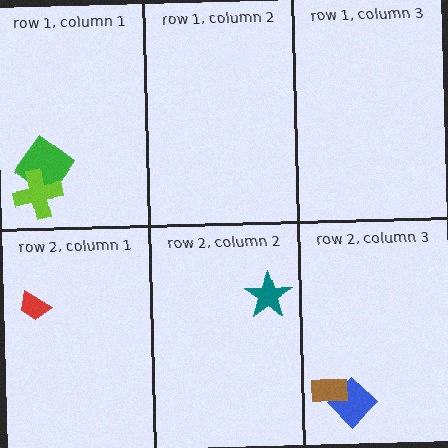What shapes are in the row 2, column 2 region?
The teal star.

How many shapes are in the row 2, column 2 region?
1.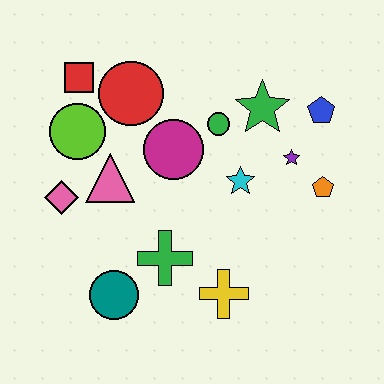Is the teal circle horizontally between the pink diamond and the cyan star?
Yes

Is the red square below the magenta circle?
No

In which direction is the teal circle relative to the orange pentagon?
The teal circle is to the left of the orange pentagon.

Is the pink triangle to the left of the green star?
Yes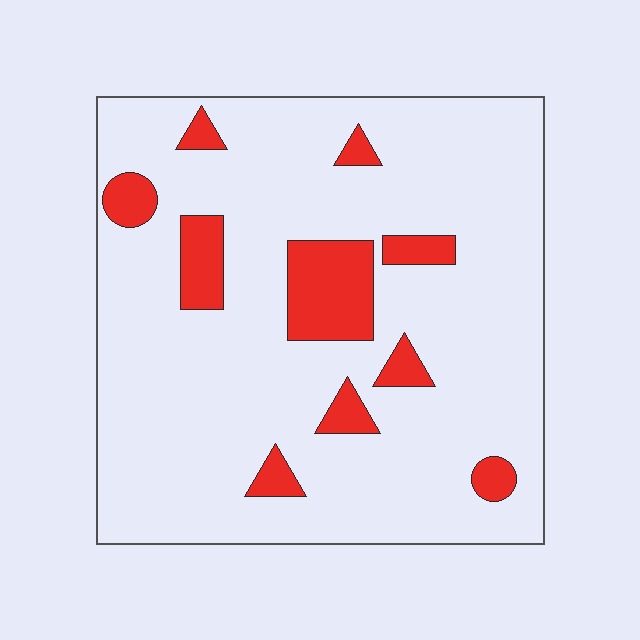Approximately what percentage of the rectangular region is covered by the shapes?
Approximately 15%.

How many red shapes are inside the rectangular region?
10.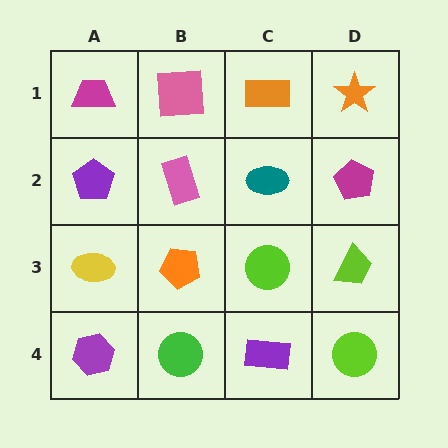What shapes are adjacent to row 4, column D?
A lime trapezoid (row 3, column D), a purple rectangle (row 4, column C).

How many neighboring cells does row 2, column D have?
3.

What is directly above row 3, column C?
A teal ellipse.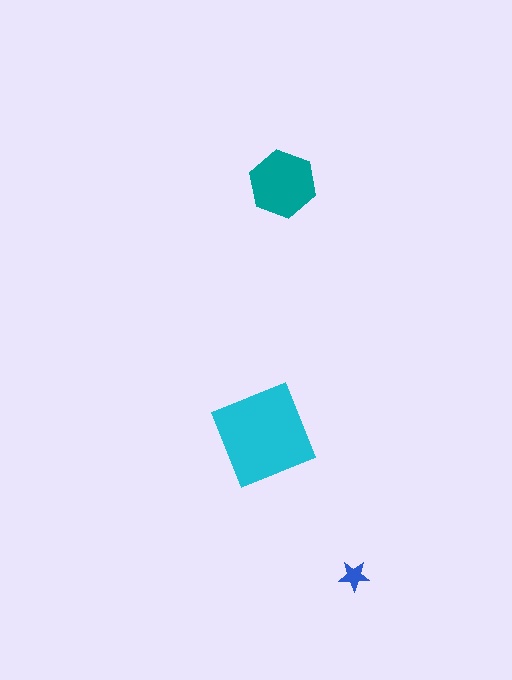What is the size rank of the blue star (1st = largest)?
3rd.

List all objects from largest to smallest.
The cyan diamond, the teal hexagon, the blue star.